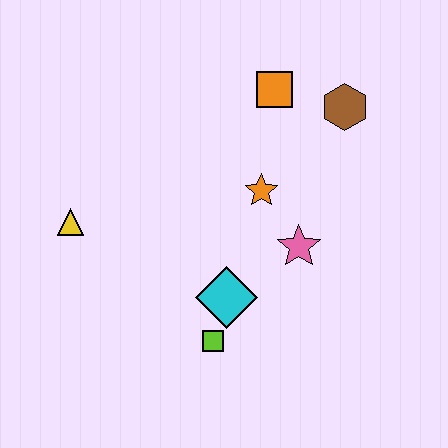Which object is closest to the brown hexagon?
The orange square is closest to the brown hexagon.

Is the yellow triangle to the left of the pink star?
Yes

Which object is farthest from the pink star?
The yellow triangle is farthest from the pink star.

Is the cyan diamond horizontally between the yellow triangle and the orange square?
Yes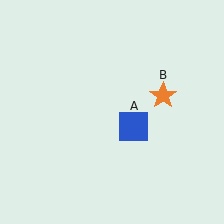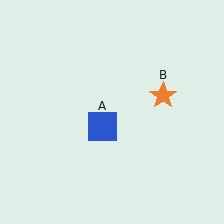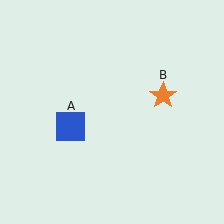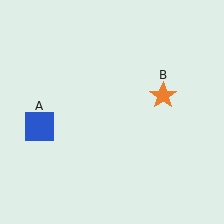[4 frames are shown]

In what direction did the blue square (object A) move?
The blue square (object A) moved left.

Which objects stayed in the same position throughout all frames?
Orange star (object B) remained stationary.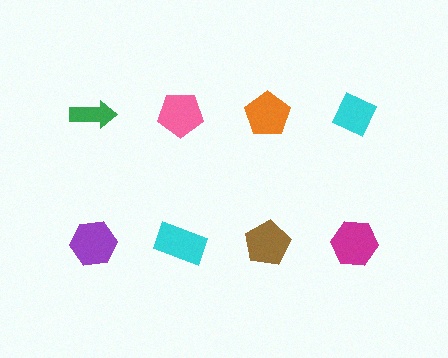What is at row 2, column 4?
A magenta hexagon.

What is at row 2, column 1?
A purple hexagon.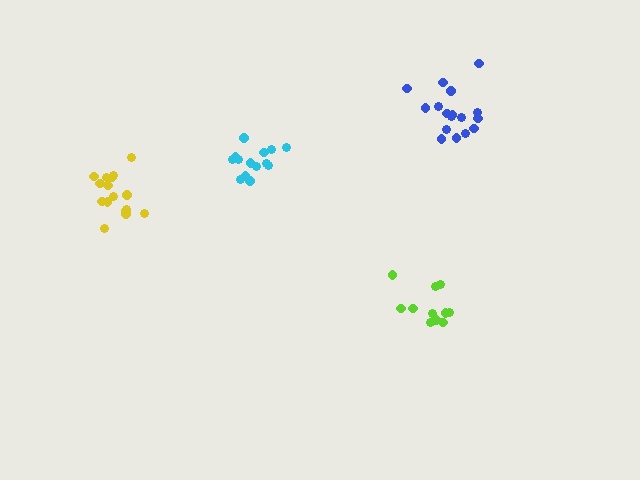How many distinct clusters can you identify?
There are 4 distinct clusters.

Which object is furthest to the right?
The blue cluster is rightmost.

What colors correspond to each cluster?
The clusters are colored: blue, yellow, lime, cyan.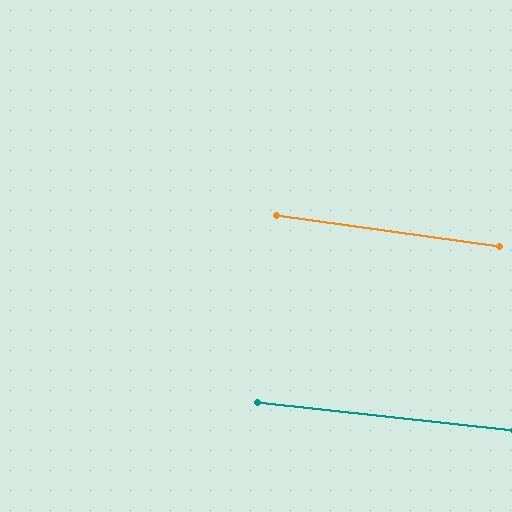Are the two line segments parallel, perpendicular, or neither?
Parallel — their directions differ by only 1.6°.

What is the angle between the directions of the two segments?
Approximately 2 degrees.